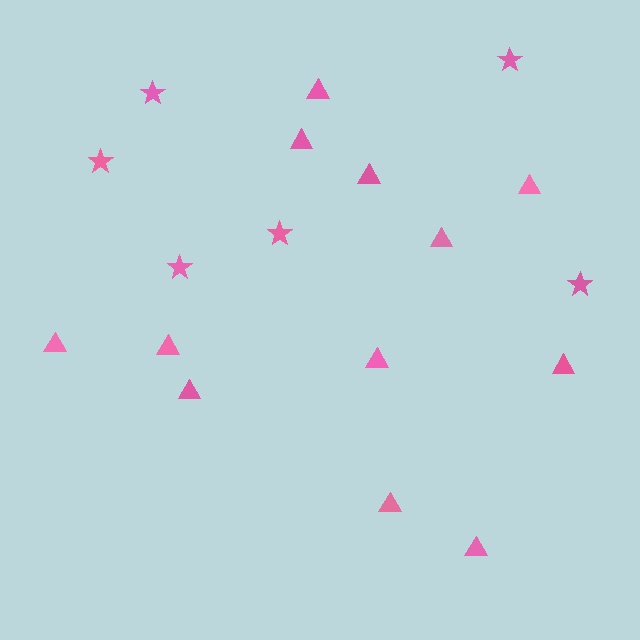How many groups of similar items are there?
There are 2 groups: one group of stars (6) and one group of triangles (12).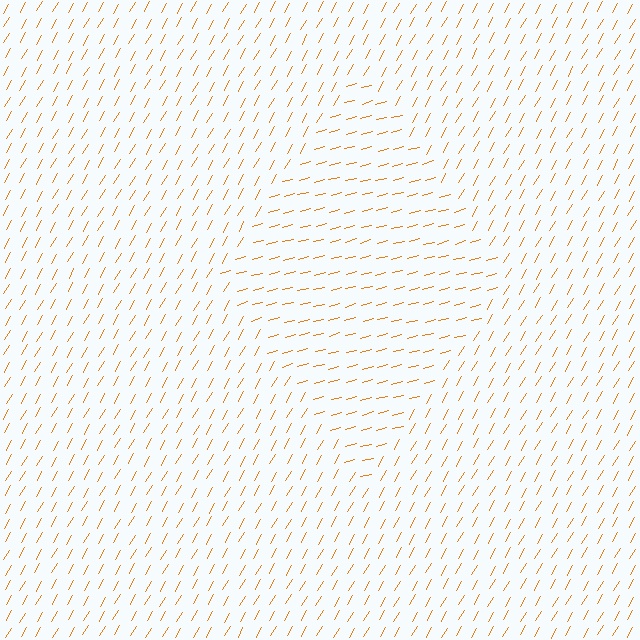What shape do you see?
I see a diamond.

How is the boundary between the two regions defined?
The boundary is defined purely by a change in line orientation (approximately 45 degrees difference). All lines are the same color and thickness.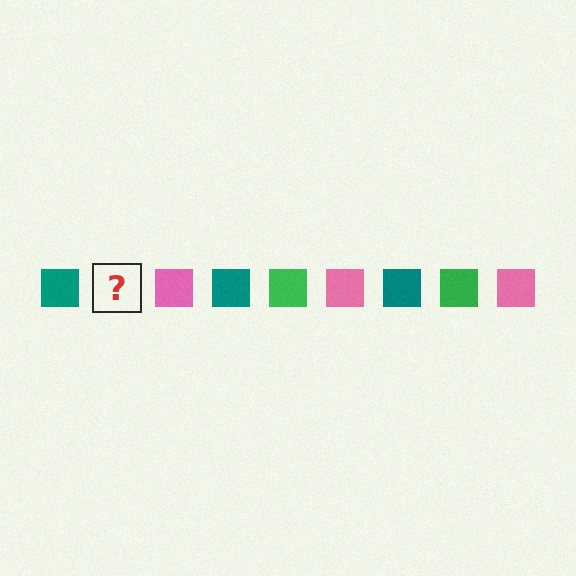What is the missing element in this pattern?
The missing element is a green square.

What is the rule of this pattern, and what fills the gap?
The rule is that the pattern cycles through teal, green, pink squares. The gap should be filled with a green square.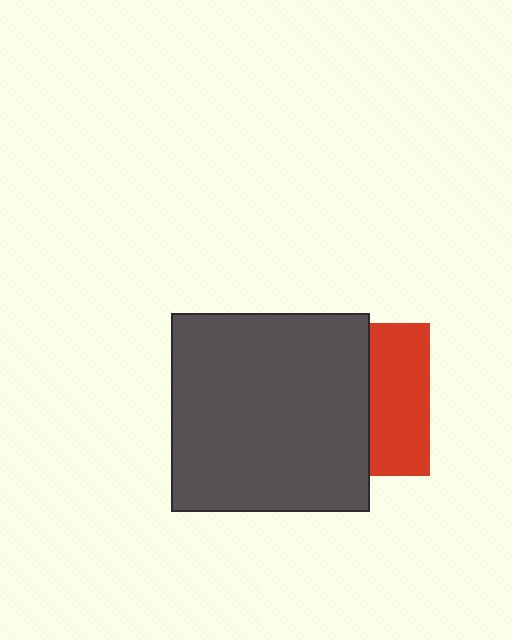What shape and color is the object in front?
The object in front is a dark gray square.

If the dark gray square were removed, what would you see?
You would see the complete red square.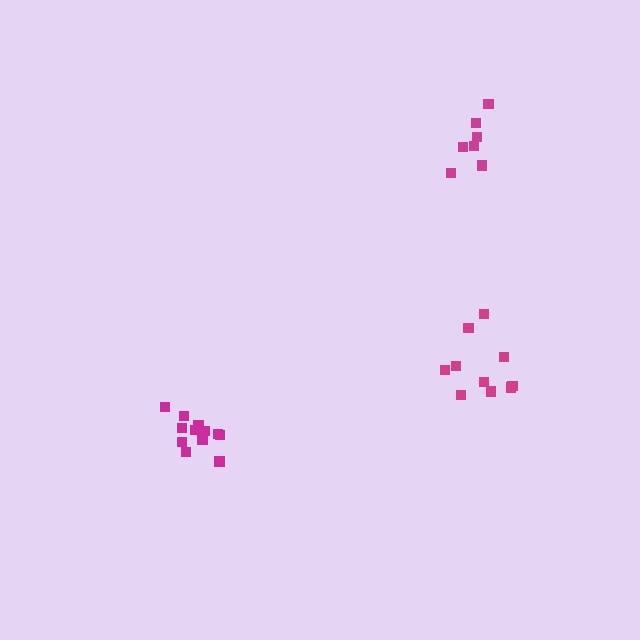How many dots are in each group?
Group 1: 10 dots, Group 2: 7 dots, Group 3: 12 dots (29 total).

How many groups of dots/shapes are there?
There are 3 groups.